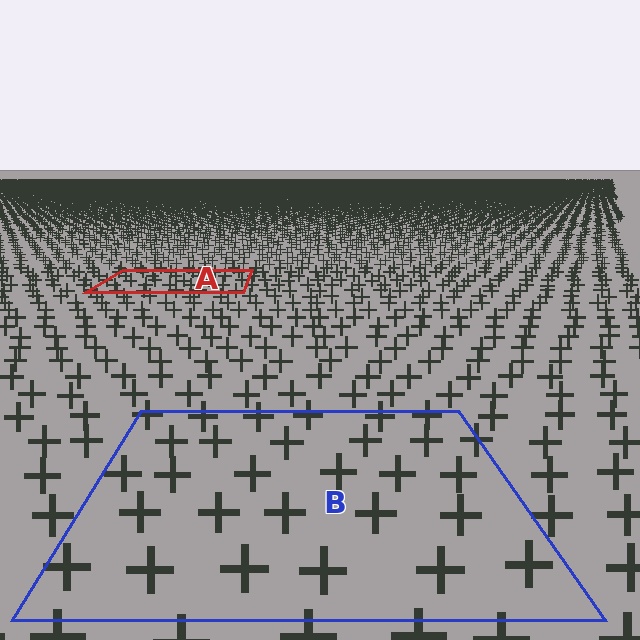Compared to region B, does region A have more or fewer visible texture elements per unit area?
Region A has more texture elements per unit area — they are packed more densely because it is farther away.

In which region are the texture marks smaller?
The texture marks are smaller in region A, because it is farther away.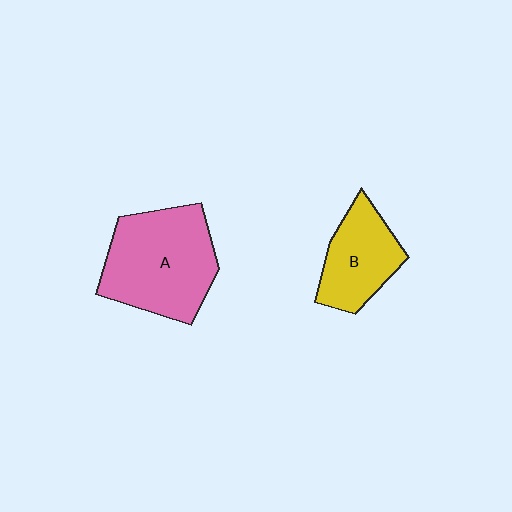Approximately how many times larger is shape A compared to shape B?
Approximately 1.6 times.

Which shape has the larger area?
Shape A (pink).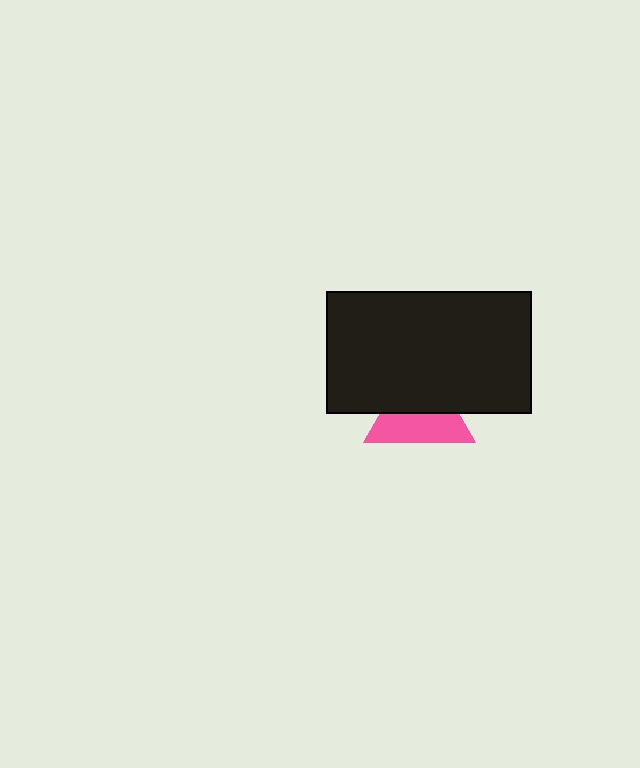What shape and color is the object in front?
The object in front is a black rectangle.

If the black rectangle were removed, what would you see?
You would see the complete pink triangle.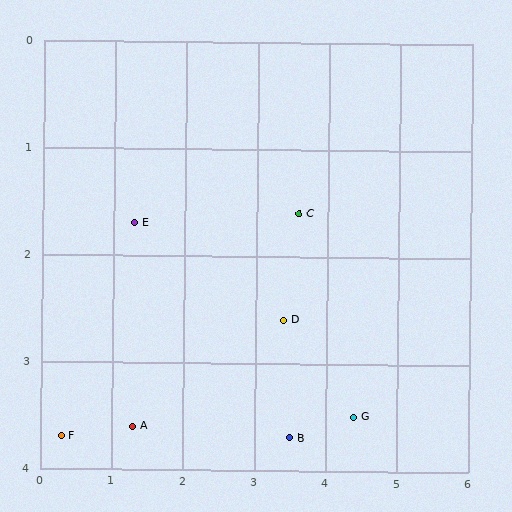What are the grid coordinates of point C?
Point C is at approximately (3.6, 1.6).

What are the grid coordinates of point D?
Point D is at approximately (3.4, 2.6).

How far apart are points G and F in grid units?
Points G and F are about 4.1 grid units apart.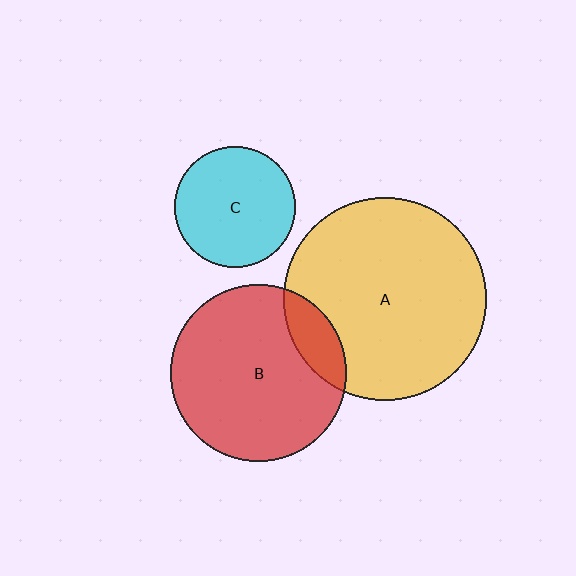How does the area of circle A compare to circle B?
Approximately 1.3 times.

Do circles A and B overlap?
Yes.